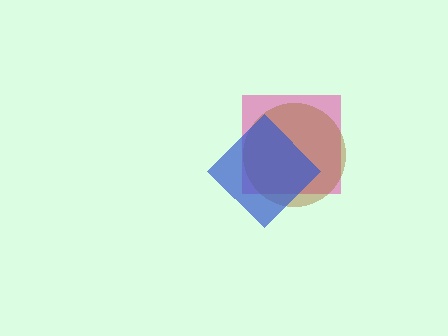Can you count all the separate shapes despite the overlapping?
Yes, there are 3 separate shapes.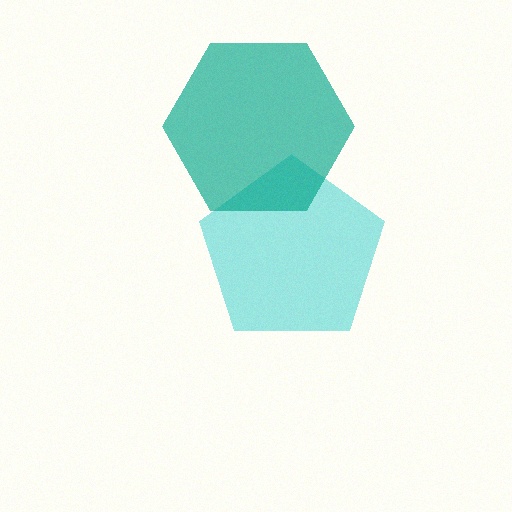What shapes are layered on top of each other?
The layered shapes are: a cyan pentagon, a teal hexagon.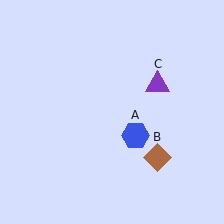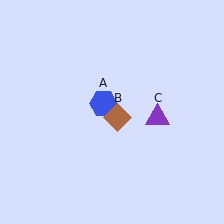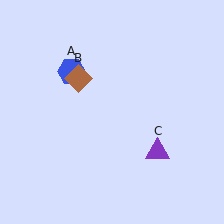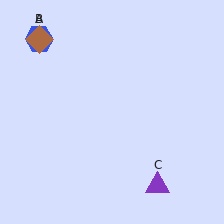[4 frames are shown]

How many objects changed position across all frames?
3 objects changed position: blue hexagon (object A), brown diamond (object B), purple triangle (object C).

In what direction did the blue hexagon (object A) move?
The blue hexagon (object A) moved up and to the left.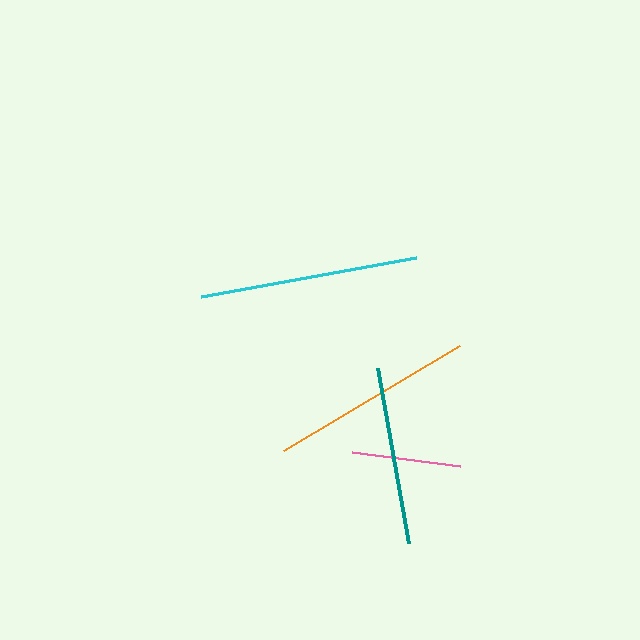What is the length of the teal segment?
The teal segment is approximately 178 pixels long.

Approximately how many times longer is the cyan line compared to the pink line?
The cyan line is approximately 2.0 times the length of the pink line.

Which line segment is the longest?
The cyan line is the longest at approximately 218 pixels.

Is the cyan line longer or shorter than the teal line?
The cyan line is longer than the teal line.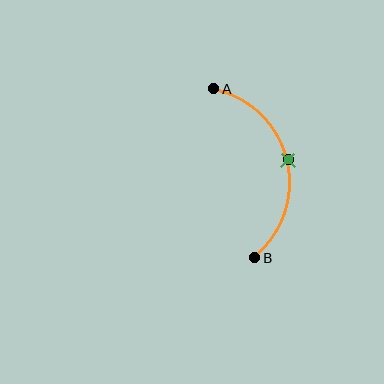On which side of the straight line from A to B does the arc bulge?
The arc bulges to the right of the straight line connecting A and B.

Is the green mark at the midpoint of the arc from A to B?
Yes. The green mark lies on the arc at equal arc-length from both A and B — it is the arc midpoint.